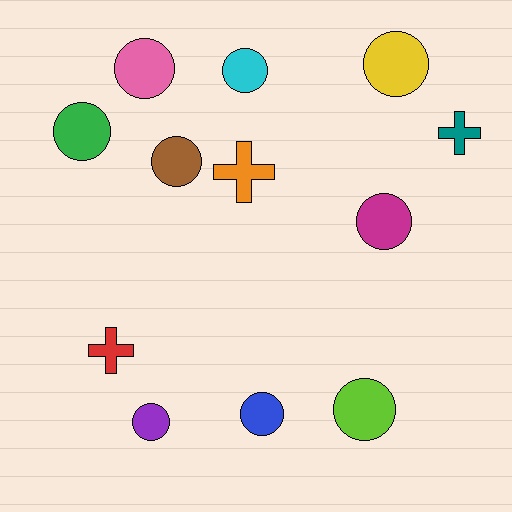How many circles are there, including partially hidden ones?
There are 9 circles.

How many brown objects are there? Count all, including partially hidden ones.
There is 1 brown object.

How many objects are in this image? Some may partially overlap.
There are 12 objects.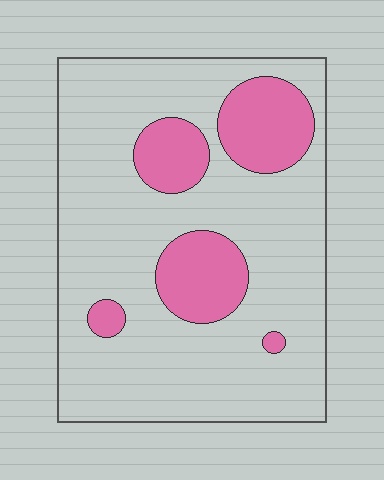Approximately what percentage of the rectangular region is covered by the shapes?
Approximately 20%.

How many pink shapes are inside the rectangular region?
5.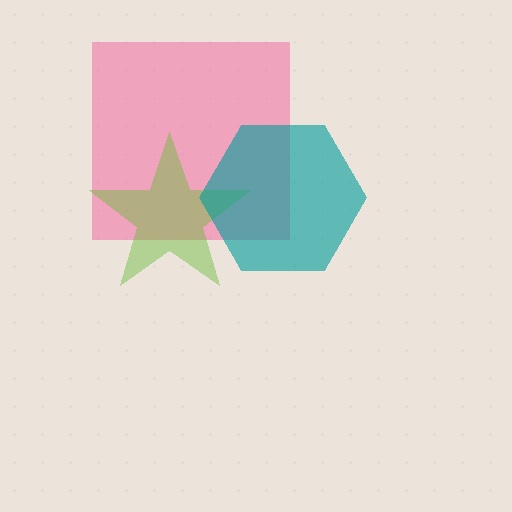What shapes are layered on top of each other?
The layered shapes are: a pink square, a lime star, a teal hexagon.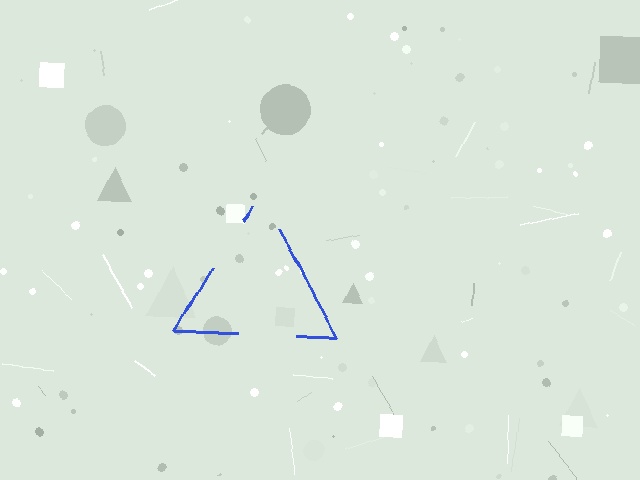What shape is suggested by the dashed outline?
The dashed outline suggests a triangle.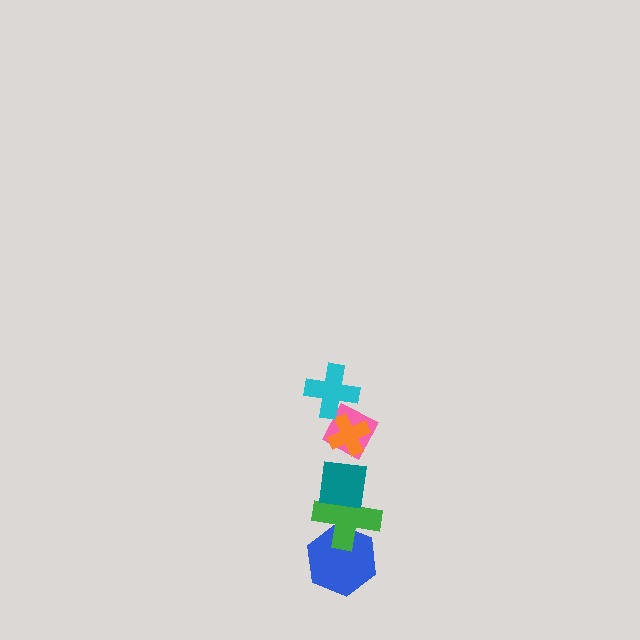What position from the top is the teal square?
The teal square is 4th from the top.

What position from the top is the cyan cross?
The cyan cross is 1st from the top.